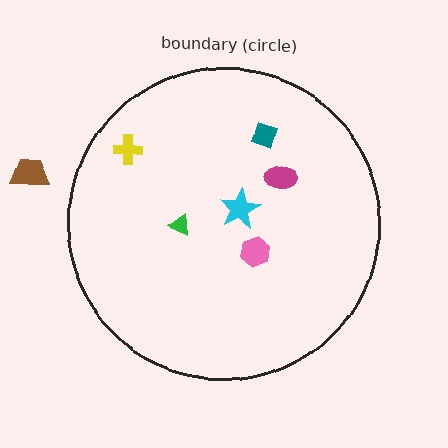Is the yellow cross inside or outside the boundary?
Inside.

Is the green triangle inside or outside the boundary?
Inside.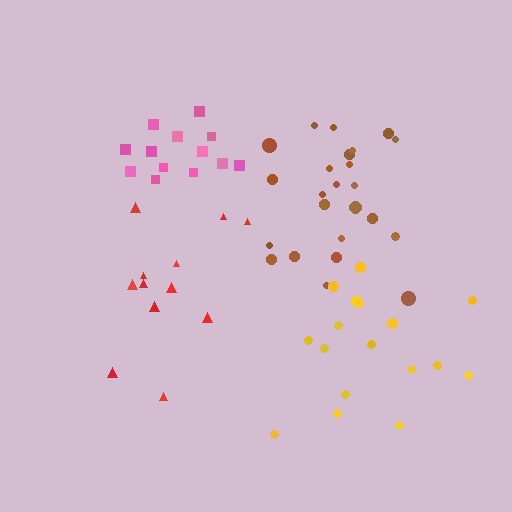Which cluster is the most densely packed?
Brown.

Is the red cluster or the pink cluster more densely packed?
Pink.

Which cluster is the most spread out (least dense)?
Red.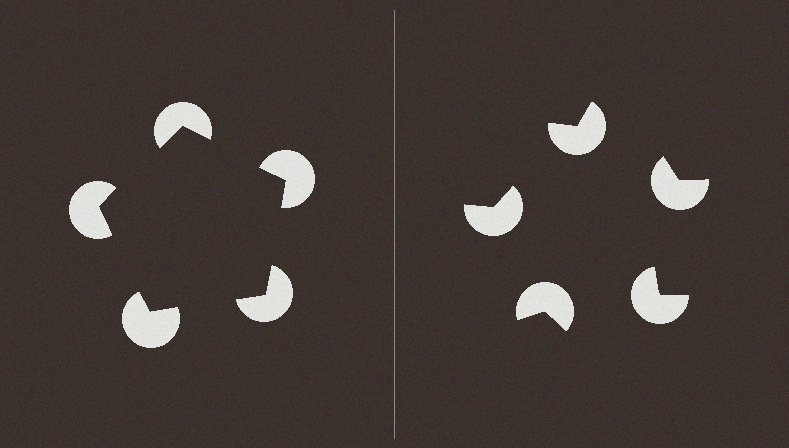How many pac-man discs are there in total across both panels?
10 — 5 on each side.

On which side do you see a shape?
An illusory pentagon appears on the left side. On the right side the wedge cuts are rotated, so no coherent shape forms.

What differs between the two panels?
The pac-man discs are positioned identically on both sides; only the wedge orientations differ. On the left they align to a pentagon; on the right they are misaligned.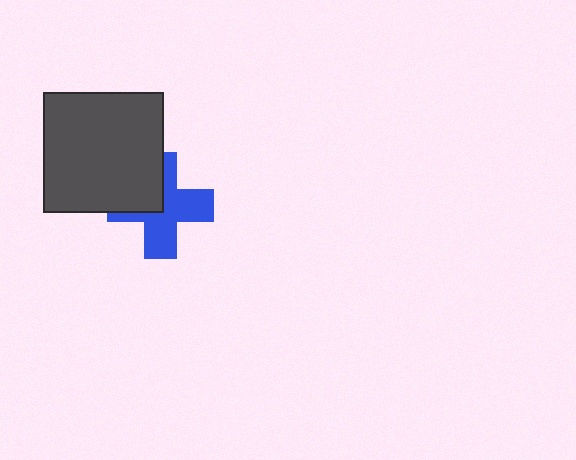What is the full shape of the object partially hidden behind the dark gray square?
The partially hidden object is a blue cross.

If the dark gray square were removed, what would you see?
You would see the complete blue cross.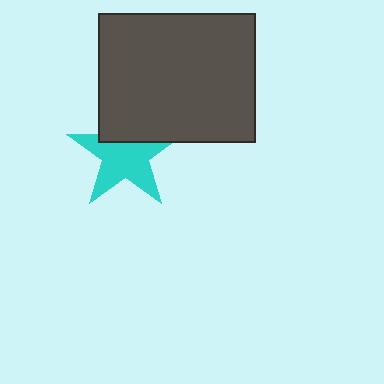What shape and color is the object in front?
The object in front is a dark gray rectangle.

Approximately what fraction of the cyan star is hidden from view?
Roughly 32% of the cyan star is hidden behind the dark gray rectangle.